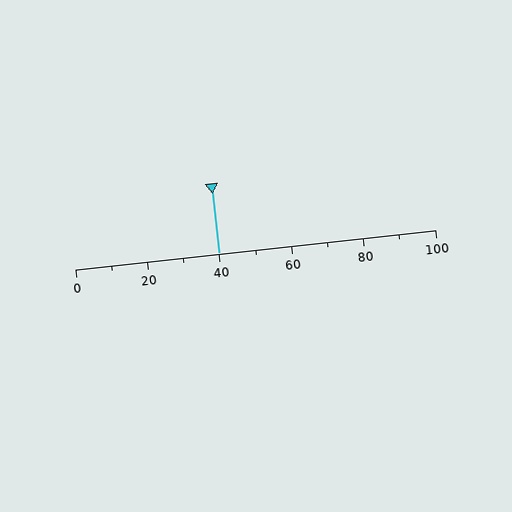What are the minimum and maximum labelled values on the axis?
The axis runs from 0 to 100.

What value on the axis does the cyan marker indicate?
The marker indicates approximately 40.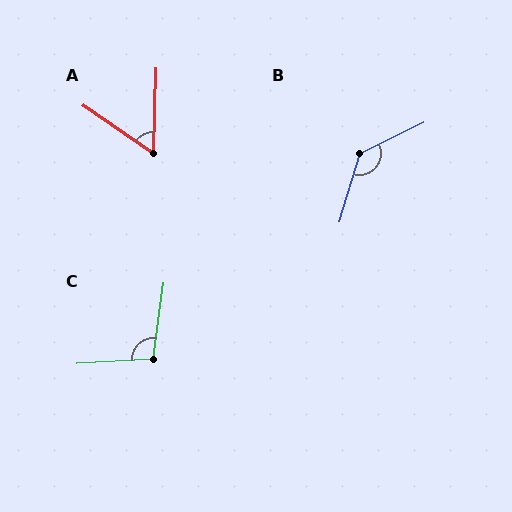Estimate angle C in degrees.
Approximately 102 degrees.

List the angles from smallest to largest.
A (57°), C (102°), B (132°).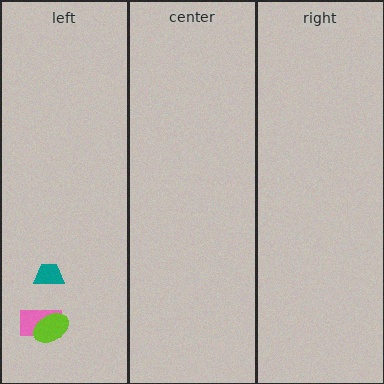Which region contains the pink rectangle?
The left region.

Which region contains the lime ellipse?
The left region.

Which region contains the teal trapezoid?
The left region.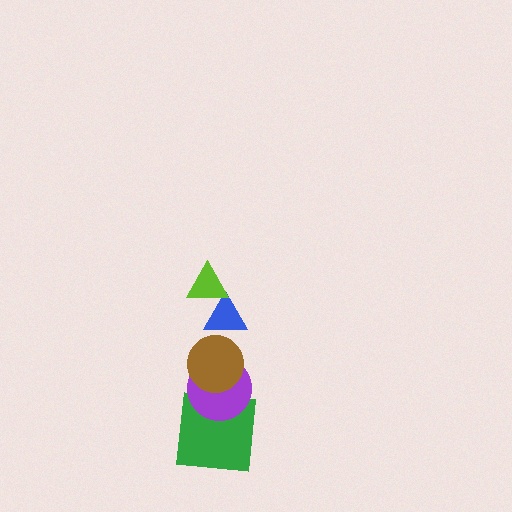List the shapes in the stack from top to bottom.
From top to bottom: the lime triangle, the blue triangle, the brown circle, the purple circle, the green square.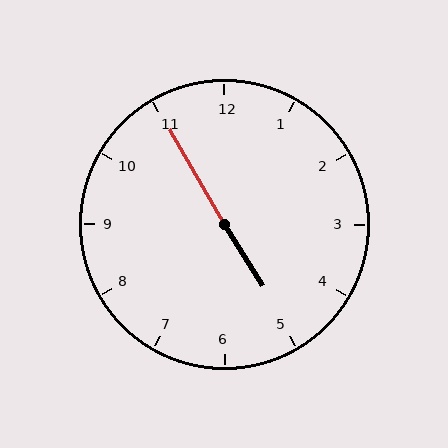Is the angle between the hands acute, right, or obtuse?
It is obtuse.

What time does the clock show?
4:55.